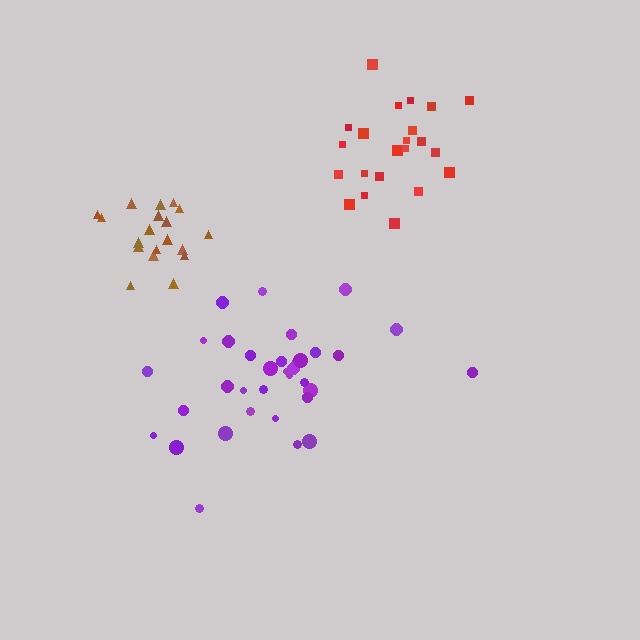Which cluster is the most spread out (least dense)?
Purple.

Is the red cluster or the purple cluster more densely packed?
Red.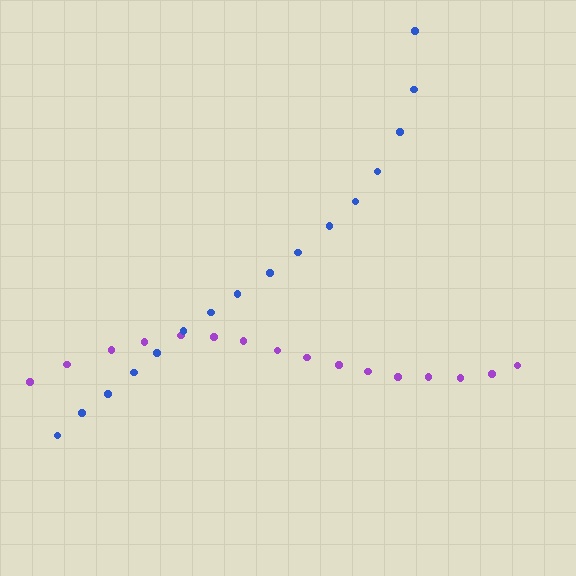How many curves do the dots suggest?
There are 2 distinct paths.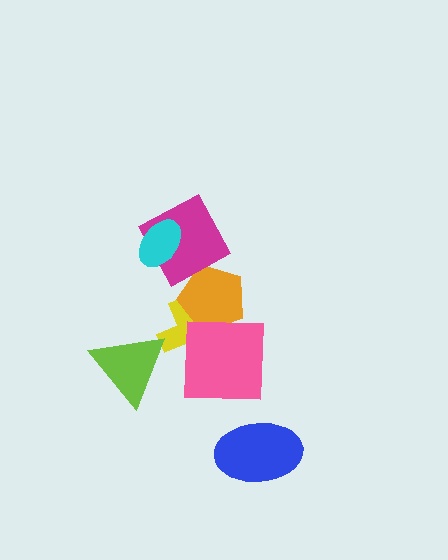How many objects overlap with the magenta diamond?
2 objects overlap with the magenta diamond.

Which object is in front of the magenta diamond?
The cyan ellipse is in front of the magenta diamond.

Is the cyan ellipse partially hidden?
No, no other shape covers it.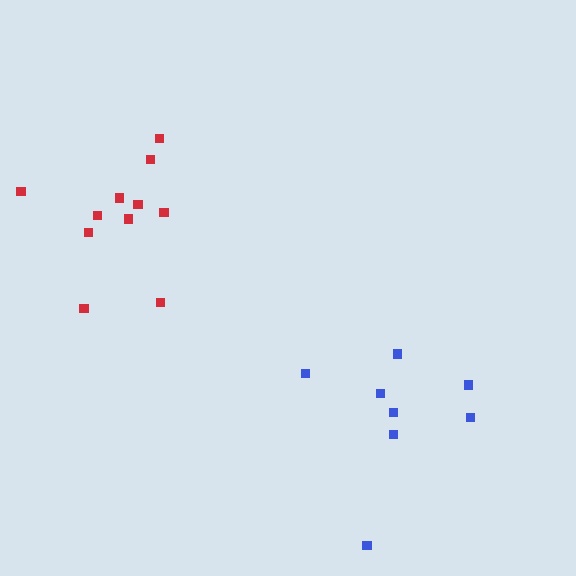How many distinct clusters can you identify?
There are 2 distinct clusters.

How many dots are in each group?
Group 1: 8 dots, Group 2: 11 dots (19 total).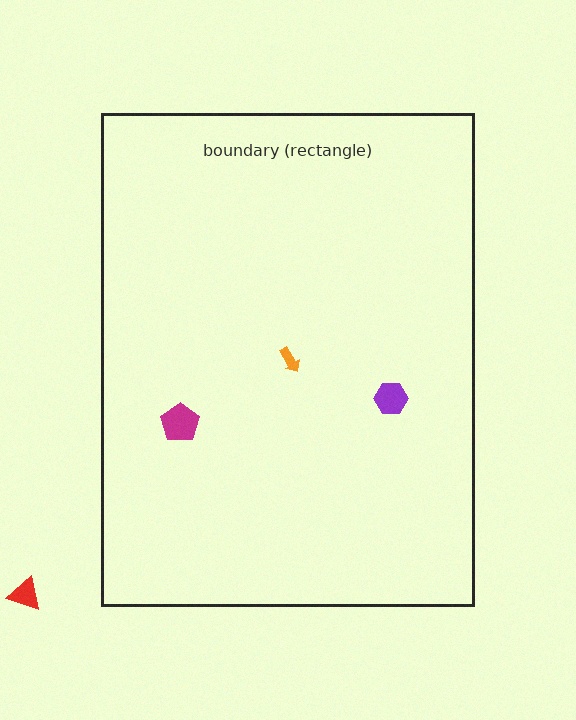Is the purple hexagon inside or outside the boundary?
Inside.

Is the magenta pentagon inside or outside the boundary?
Inside.